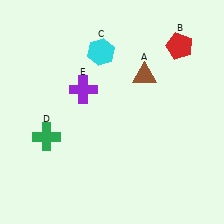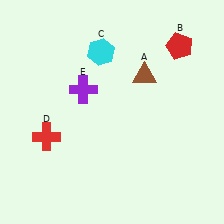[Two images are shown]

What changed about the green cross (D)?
In Image 1, D is green. In Image 2, it changed to red.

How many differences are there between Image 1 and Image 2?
There is 1 difference between the two images.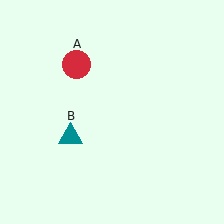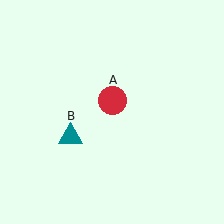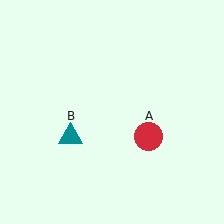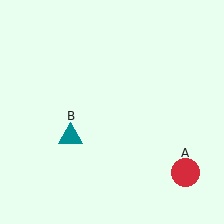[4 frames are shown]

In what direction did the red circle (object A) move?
The red circle (object A) moved down and to the right.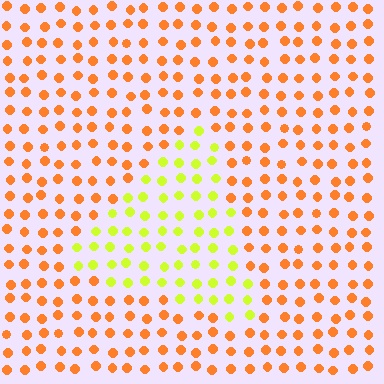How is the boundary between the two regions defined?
The boundary is defined purely by a slight shift in hue (about 50 degrees). Spacing, size, and orientation are identical on both sides.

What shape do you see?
I see a triangle.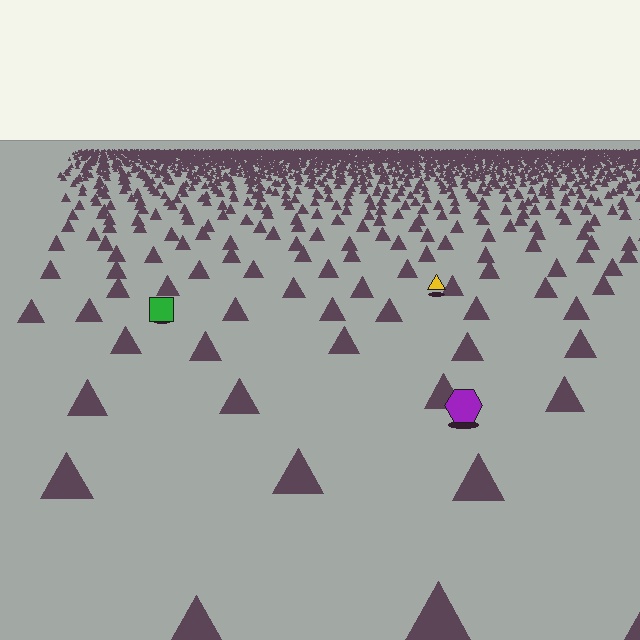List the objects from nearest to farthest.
From nearest to farthest: the purple hexagon, the green square, the yellow triangle.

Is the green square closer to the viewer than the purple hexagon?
No. The purple hexagon is closer — you can tell from the texture gradient: the ground texture is coarser near it.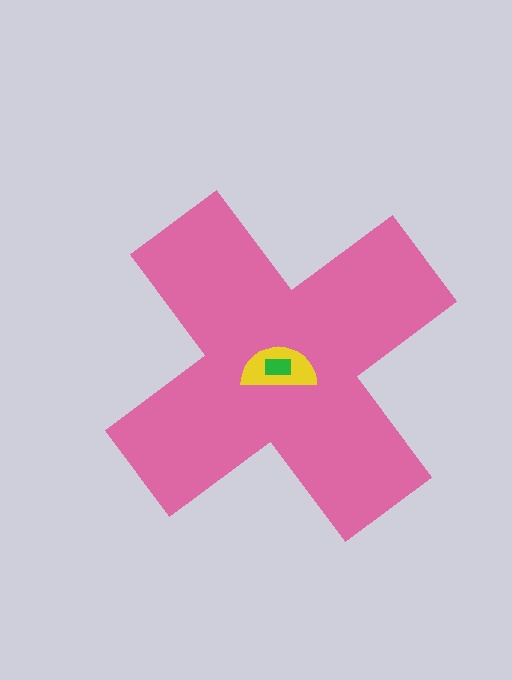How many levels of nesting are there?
3.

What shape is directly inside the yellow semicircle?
The green rectangle.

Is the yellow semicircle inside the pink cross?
Yes.